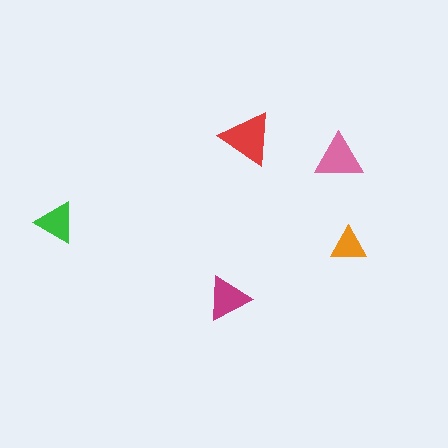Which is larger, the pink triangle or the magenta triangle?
The pink one.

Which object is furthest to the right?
The orange triangle is rightmost.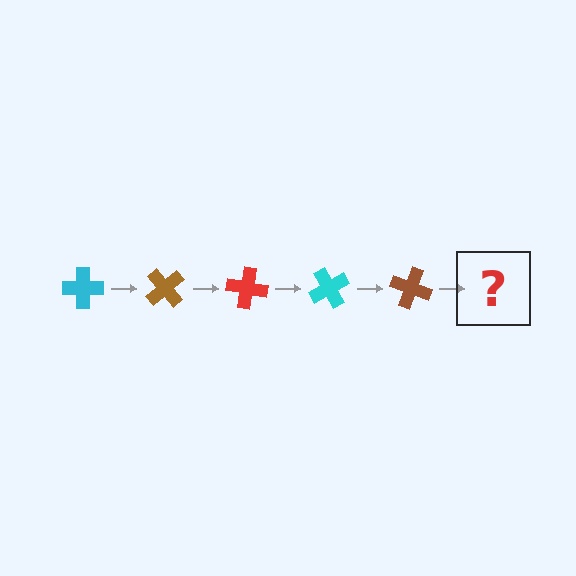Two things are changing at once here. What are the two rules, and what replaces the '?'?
The two rules are that it rotates 50 degrees each step and the color cycles through cyan, brown, and red. The '?' should be a red cross, rotated 250 degrees from the start.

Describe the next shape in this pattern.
It should be a red cross, rotated 250 degrees from the start.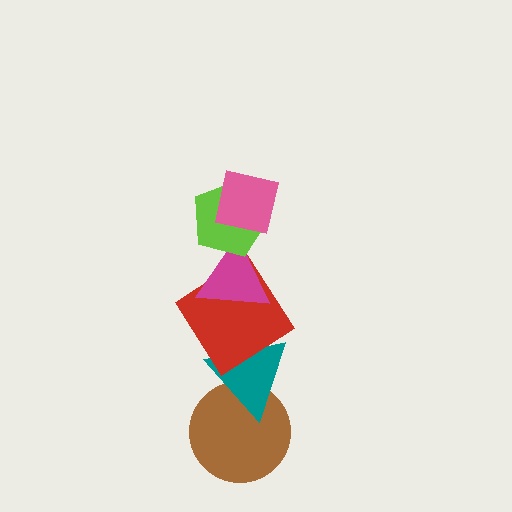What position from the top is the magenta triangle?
The magenta triangle is 3rd from the top.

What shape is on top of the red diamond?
The magenta triangle is on top of the red diamond.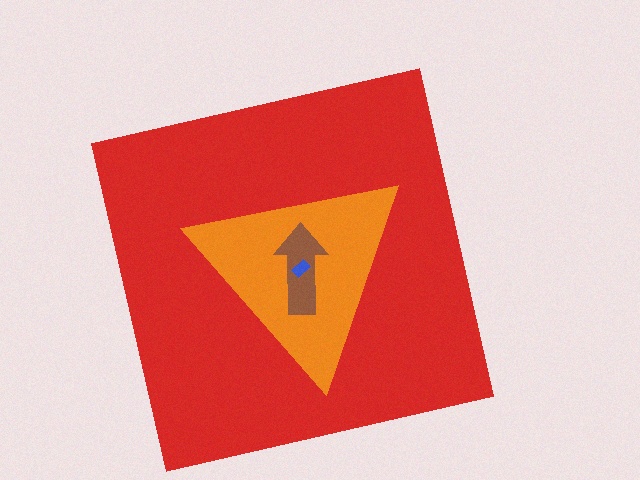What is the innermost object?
The blue rectangle.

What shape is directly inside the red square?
The orange triangle.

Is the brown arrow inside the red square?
Yes.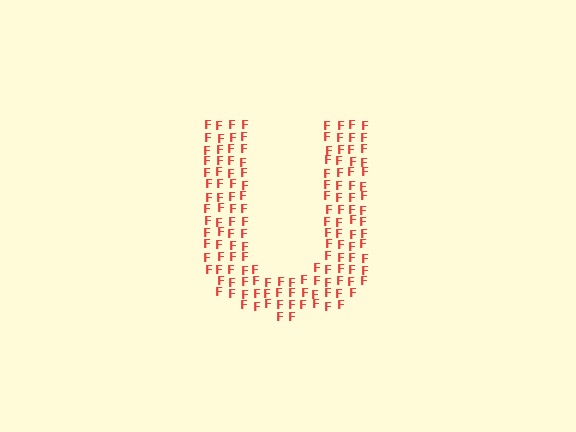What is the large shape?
The large shape is the letter U.